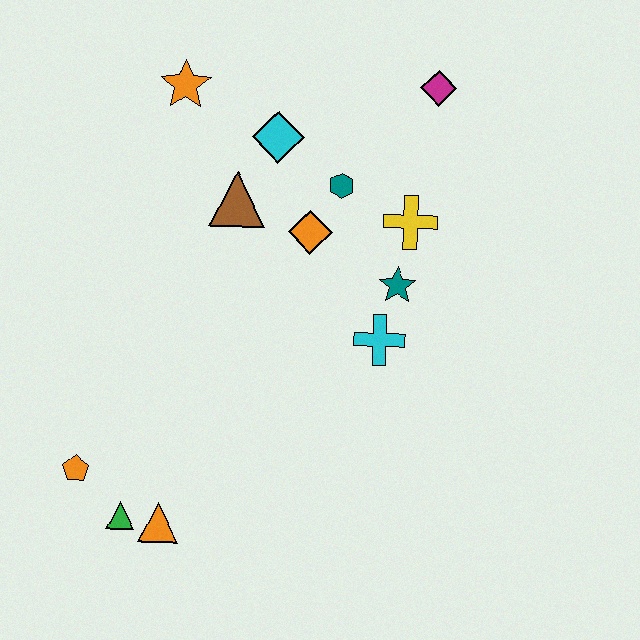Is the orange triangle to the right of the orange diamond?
No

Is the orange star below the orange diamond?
No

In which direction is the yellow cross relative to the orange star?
The yellow cross is to the right of the orange star.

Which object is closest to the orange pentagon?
The green triangle is closest to the orange pentagon.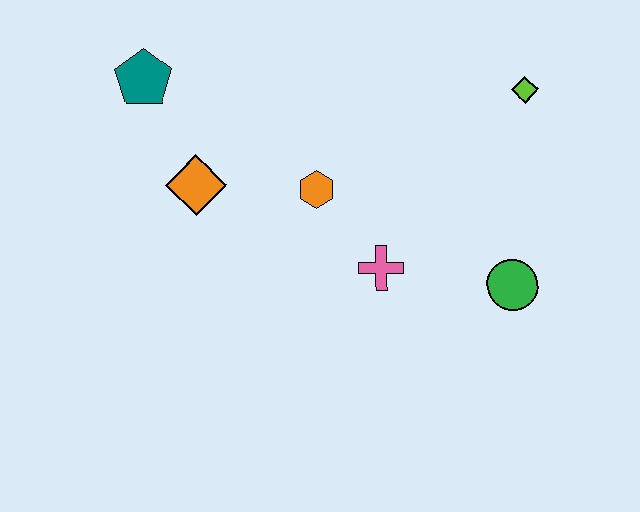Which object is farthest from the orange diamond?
The lime diamond is farthest from the orange diamond.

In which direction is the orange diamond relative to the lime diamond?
The orange diamond is to the left of the lime diamond.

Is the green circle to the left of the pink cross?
No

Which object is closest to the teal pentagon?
The orange diamond is closest to the teal pentagon.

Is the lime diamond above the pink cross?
Yes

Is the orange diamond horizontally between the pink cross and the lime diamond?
No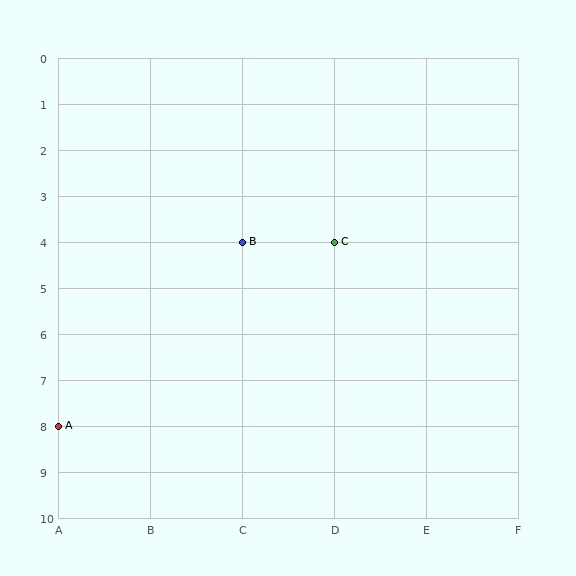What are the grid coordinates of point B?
Point B is at grid coordinates (C, 4).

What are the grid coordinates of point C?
Point C is at grid coordinates (D, 4).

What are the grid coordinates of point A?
Point A is at grid coordinates (A, 8).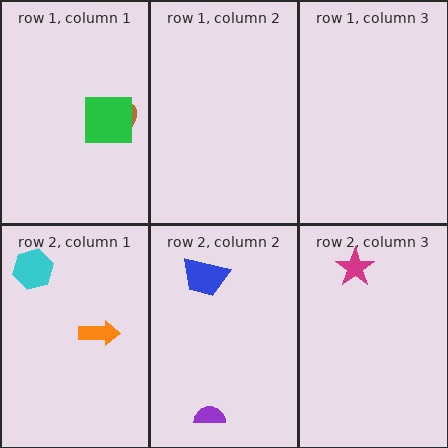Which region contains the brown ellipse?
The row 1, column 1 region.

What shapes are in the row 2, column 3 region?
The magenta star.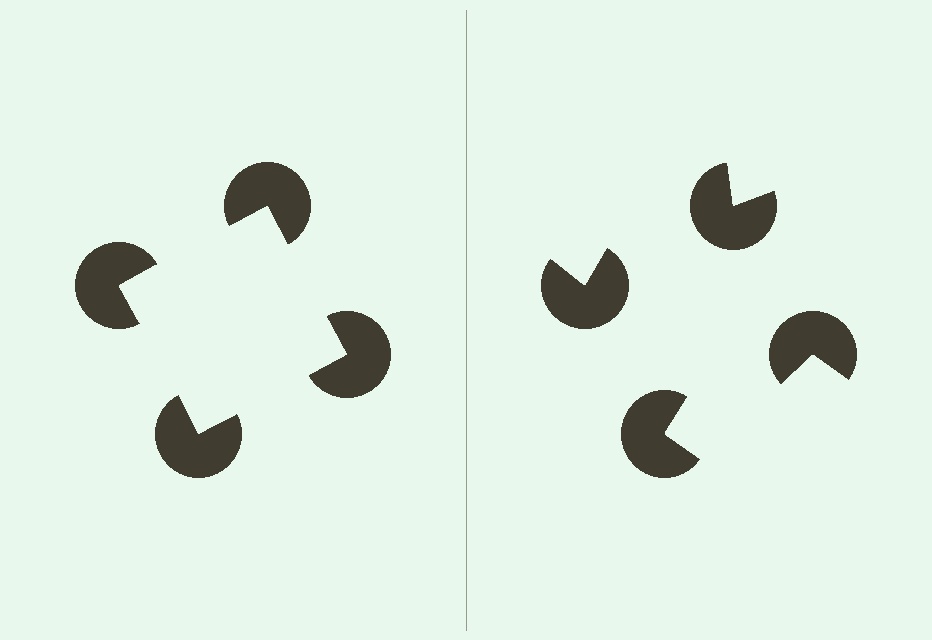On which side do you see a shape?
An illusory square appears on the left side. On the right side the wedge cuts are rotated, so no coherent shape forms.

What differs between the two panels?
The pac-man discs are positioned identically on both sides; only the wedge orientations differ. On the left they align to a square; on the right they are misaligned.